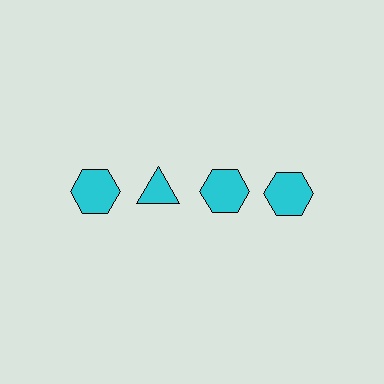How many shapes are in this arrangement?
There are 4 shapes arranged in a grid pattern.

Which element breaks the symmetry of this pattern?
The cyan triangle in the top row, second from left column breaks the symmetry. All other shapes are cyan hexagons.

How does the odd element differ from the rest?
It has a different shape: triangle instead of hexagon.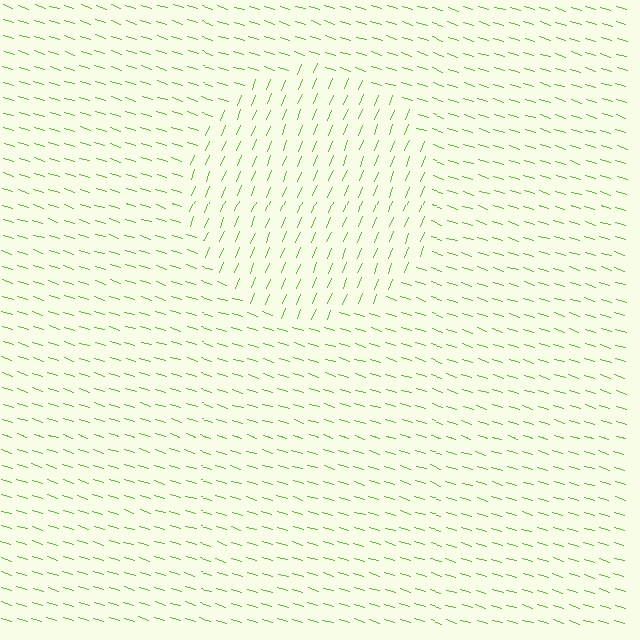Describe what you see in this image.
The image is filled with small lime line segments. A circle region in the image has lines oriented differently from the surrounding lines, creating a visible texture boundary.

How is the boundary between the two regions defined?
The boundary is defined purely by a change in line orientation (approximately 85 degrees difference). All lines are the same color and thickness.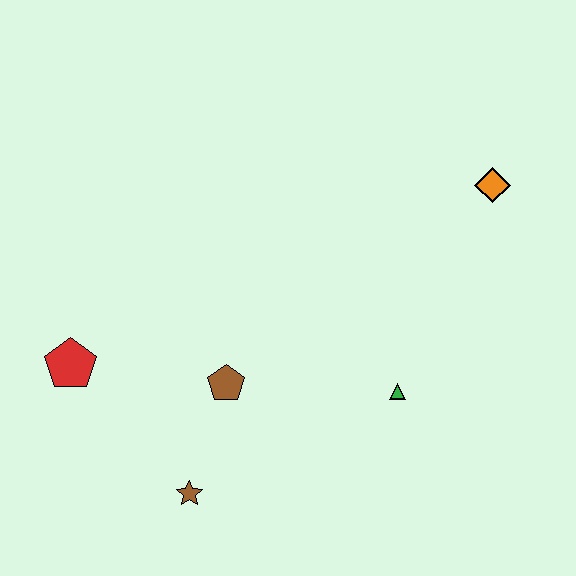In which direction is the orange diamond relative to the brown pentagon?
The orange diamond is to the right of the brown pentagon.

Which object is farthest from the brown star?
The orange diamond is farthest from the brown star.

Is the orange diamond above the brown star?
Yes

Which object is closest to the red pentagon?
The brown pentagon is closest to the red pentagon.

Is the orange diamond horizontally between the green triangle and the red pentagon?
No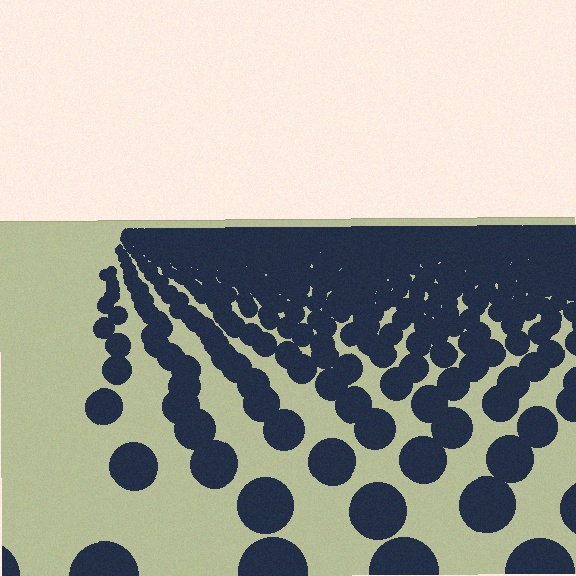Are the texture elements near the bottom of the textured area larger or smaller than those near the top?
Larger. Near the bottom, elements are closer to the viewer and appear at a bigger on-screen size.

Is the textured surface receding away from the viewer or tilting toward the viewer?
The surface is receding away from the viewer. Texture elements get smaller and denser toward the top.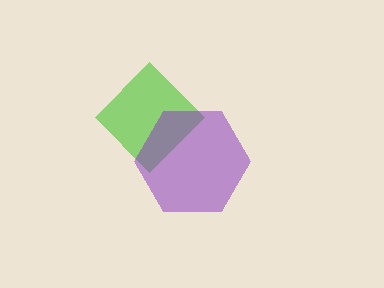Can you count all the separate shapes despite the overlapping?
Yes, there are 2 separate shapes.